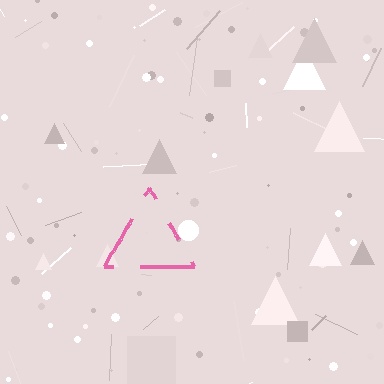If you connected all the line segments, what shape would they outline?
They would outline a triangle.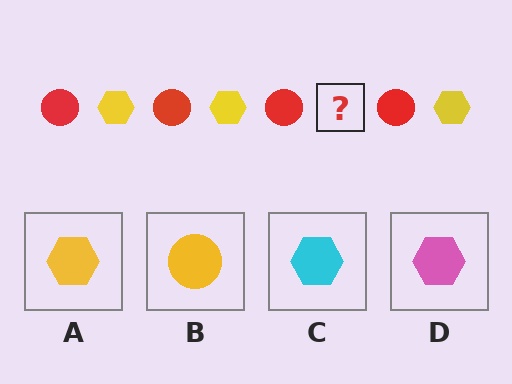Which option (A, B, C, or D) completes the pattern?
A.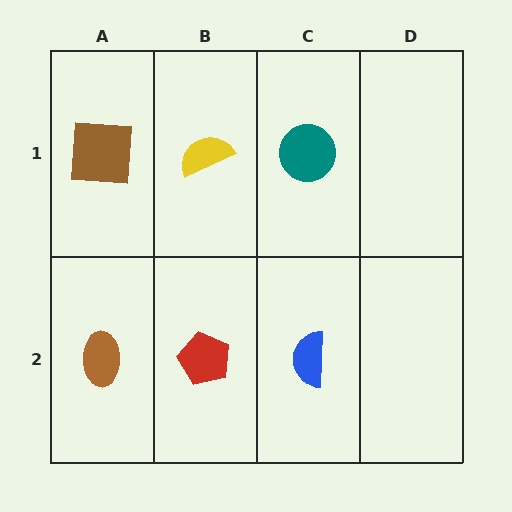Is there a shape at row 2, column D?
No, that cell is empty.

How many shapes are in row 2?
3 shapes.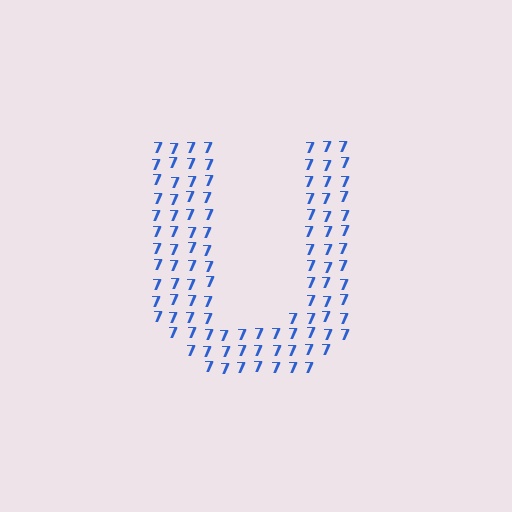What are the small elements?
The small elements are digit 7's.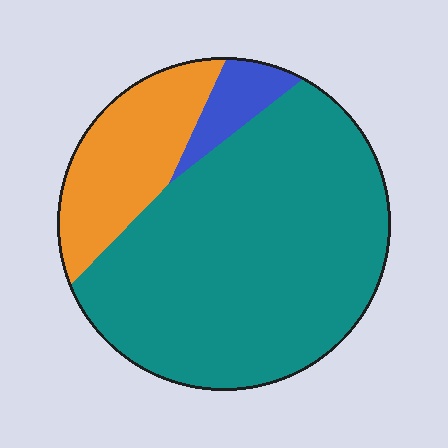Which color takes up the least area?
Blue, at roughly 5%.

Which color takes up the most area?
Teal, at roughly 75%.